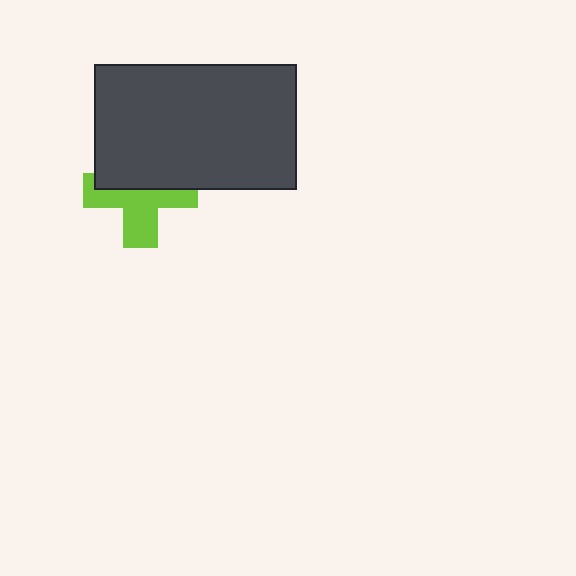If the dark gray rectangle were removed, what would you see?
You would see the complete lime cross.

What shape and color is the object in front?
The object in front is a dark gray rectangle.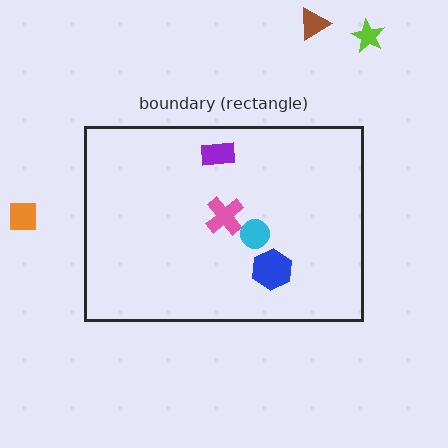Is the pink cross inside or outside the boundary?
Inside.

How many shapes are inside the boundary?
4 inside, 3 outside.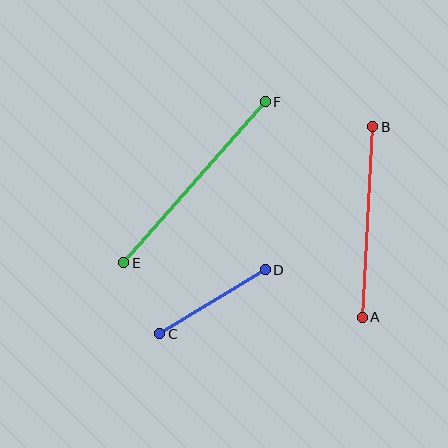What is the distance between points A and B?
The distance is approximately 191 pixels.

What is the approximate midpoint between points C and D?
The midpoint is at approximately (213, 302) pixels.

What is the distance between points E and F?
The distance is approximately 214 pixels.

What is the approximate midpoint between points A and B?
The midpoint is at approximately (368, 222) pixels.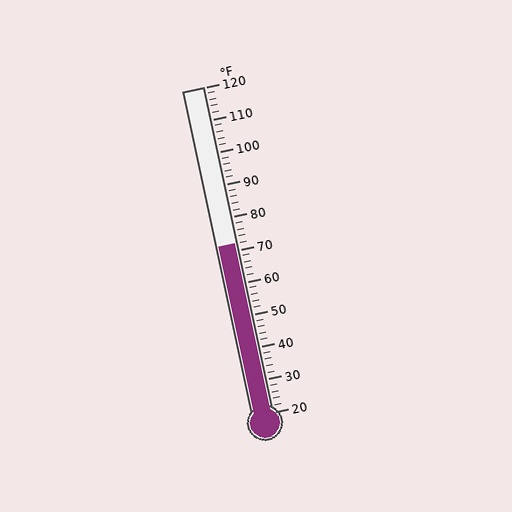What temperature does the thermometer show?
The thermometer shows approximately 72°F.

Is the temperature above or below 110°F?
The temperature is below 110°F.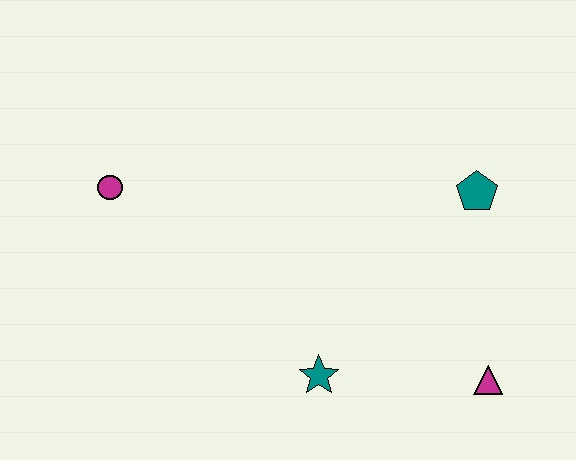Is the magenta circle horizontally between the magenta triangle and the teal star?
No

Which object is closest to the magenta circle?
The teal star is closest to the magenta circle.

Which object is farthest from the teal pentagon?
The magenta circle is farthest from the teal pentagon.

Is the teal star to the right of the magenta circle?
Yes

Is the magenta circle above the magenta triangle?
Yes